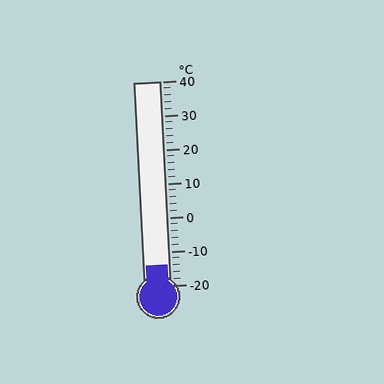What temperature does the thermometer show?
The thermometer shows approximately -14°C.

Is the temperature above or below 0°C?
The temperature is below 0°C.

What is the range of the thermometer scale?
The thermometer scale ranges from -20°C to 40°C.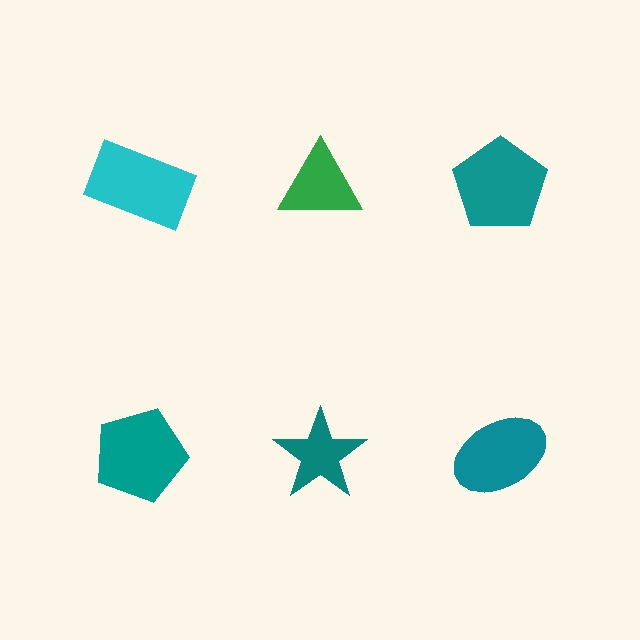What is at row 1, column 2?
A green triangle.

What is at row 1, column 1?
A cyan rectangle.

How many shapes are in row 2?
3 shapes.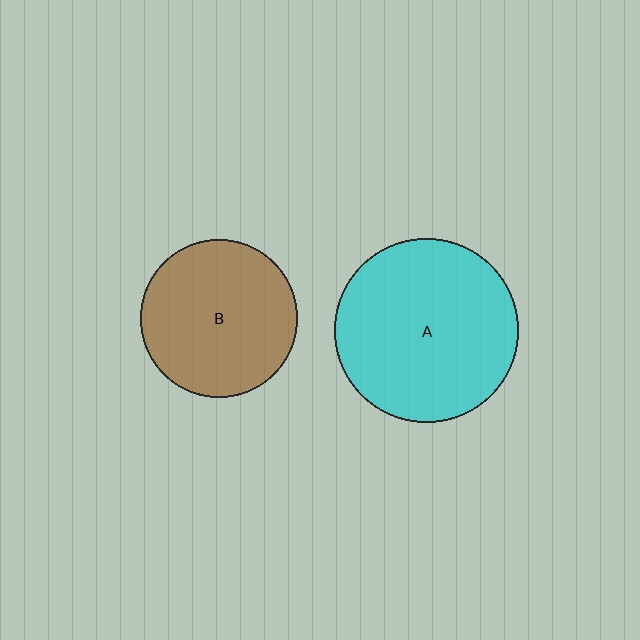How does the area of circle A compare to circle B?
Approximately 1.4 times.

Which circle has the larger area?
Circle A (cyan).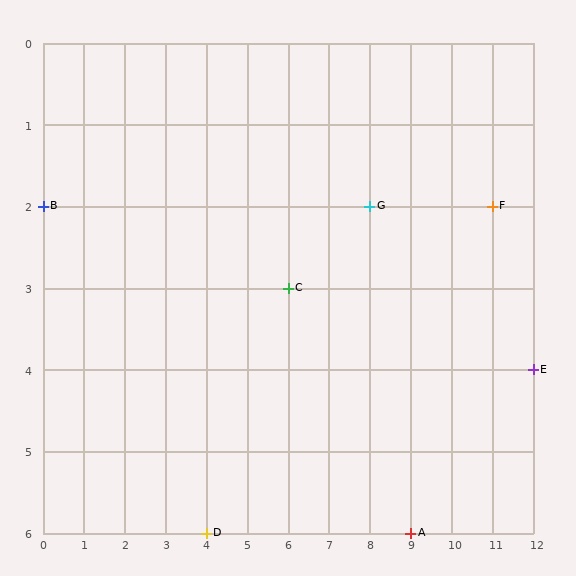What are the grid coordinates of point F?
Point F is at grid coordinates (11, 2).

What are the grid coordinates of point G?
Point G is at grid coordinates (8, 2).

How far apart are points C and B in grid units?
Points C and B are 6 columns and 1 row apart (about 6.1 grid units diagonally).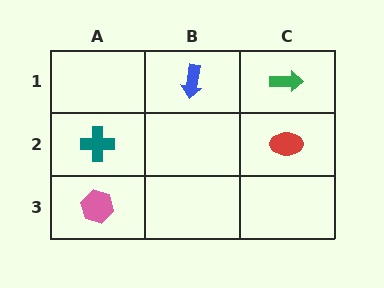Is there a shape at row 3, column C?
No, that cell is empty.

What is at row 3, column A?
A pink hexagon.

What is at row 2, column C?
A red ellipse.